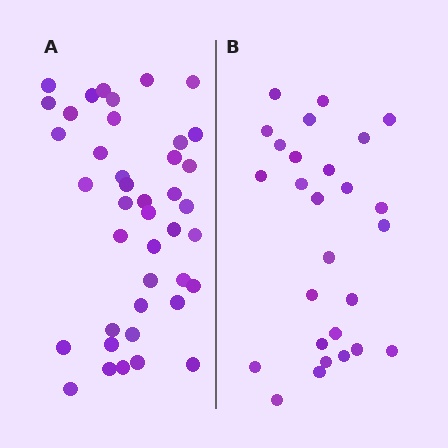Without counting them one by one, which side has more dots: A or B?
Region A (the left region) has more dots.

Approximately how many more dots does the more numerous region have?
Region A has approximately 15 more dots than region B.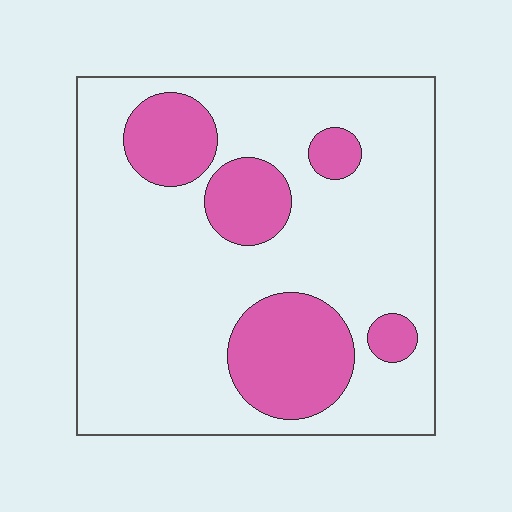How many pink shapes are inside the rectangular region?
5.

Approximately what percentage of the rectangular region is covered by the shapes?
Approximately 25%.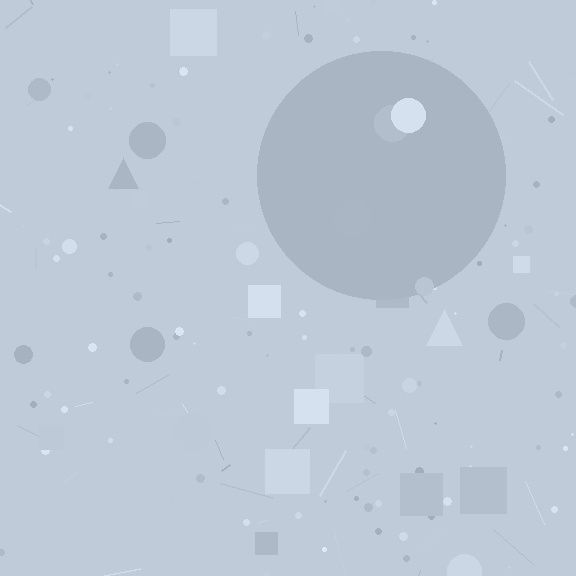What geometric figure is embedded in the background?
A circle is embedded in the background.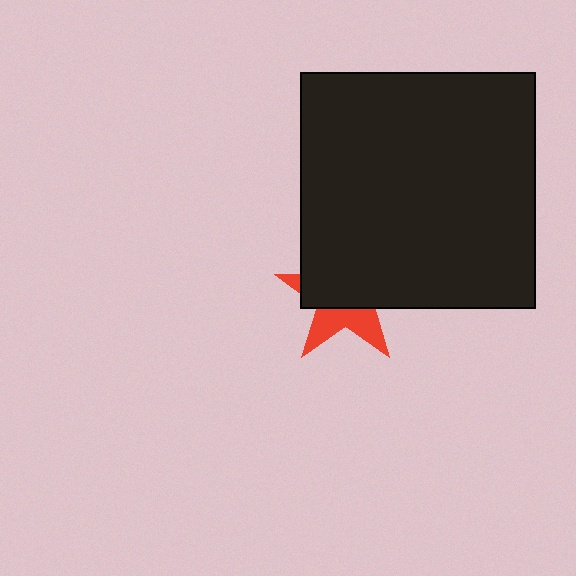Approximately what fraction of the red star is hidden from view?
Roughly 63% of the red star is hidden behind the black square.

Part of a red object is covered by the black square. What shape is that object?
It is a star.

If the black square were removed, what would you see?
You would see the complete red star.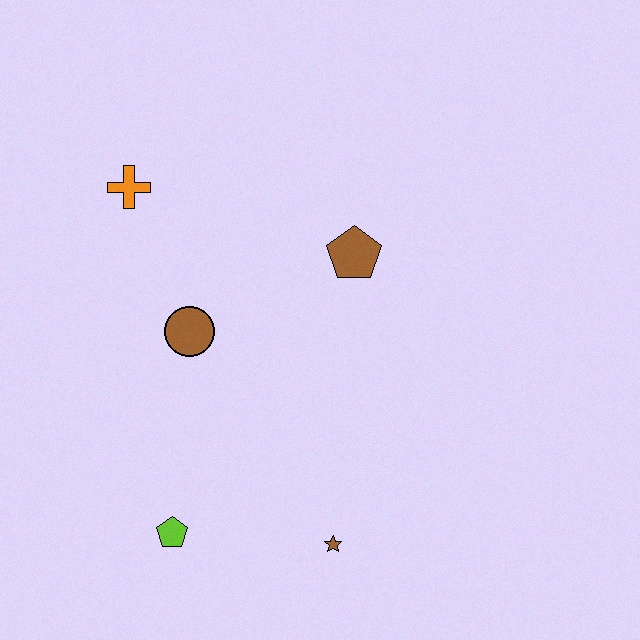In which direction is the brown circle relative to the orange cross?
The brown circle is below the orange cross.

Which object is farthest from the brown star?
The orange cross is farthest from the brown star.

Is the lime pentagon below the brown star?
No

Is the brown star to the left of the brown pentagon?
Yes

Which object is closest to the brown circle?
The orange cross is closest to the brown circle.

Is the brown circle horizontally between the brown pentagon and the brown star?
No